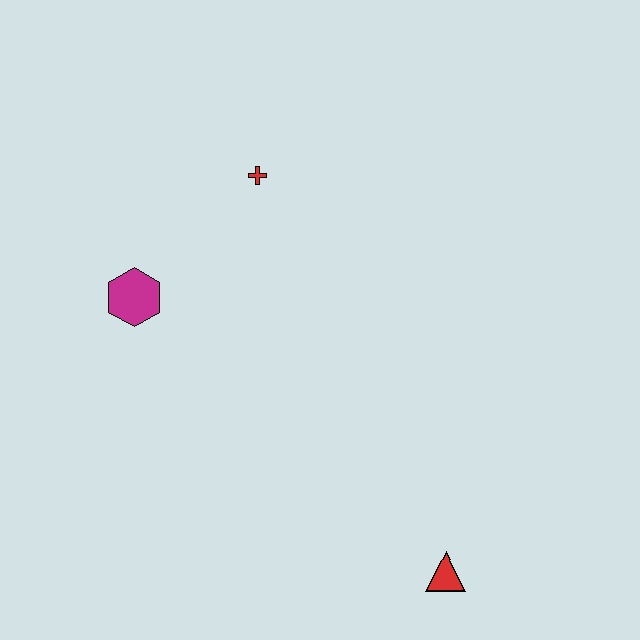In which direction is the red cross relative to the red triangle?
The red cross is above the red triangle.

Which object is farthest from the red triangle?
The red cross is farthest from the red triangle.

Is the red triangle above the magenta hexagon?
No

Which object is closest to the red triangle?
The magenta hexagon is closest to the red triangle.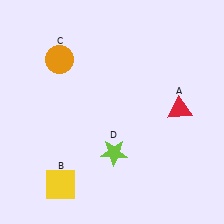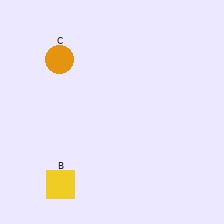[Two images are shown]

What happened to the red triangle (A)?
The red triangle (A) was removed in Image 2. It was in the top-right area of Image 1.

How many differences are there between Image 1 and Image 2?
There are 2 differences between the two images.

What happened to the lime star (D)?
The lime star (D) was removed in Image 2. It was in the bottom-right area of Image 1.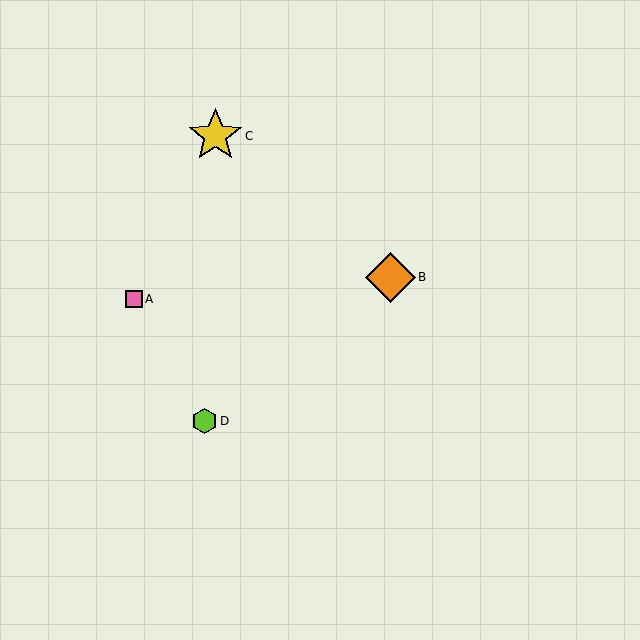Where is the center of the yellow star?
The center of the yellow star is at (215, 136).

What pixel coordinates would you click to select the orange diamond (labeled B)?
Click at (390, 277) to select the orange diamond B.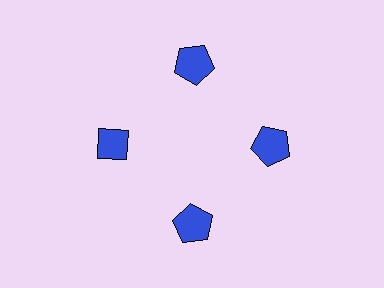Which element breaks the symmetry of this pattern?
The blue diamond at roughly the 9 o'clock position breaks the symmetry. All other shapes are blue pentagons.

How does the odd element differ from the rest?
It has a different shape: diamond instead of pentagon.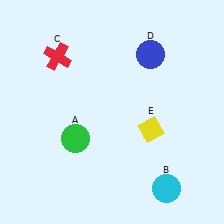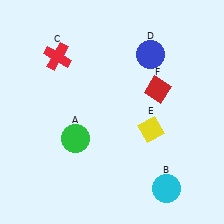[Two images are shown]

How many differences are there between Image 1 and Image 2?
There is 1 difference between the two images.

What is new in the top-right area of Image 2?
A red diamond (F) was added in the top-right area of Image 2.